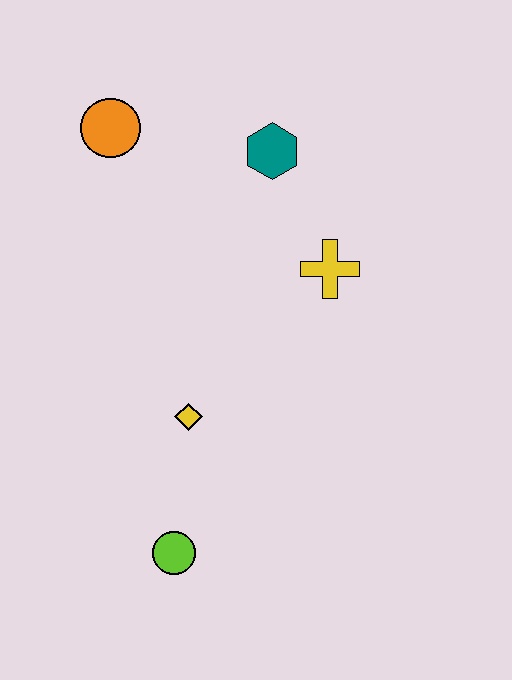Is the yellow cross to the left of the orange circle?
No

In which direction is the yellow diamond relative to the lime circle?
The yellow diamond is above the lime circle.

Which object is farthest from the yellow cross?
The lime circle is farthest from the yellow cross.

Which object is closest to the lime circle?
The yellow diamond is closest to the lime circle.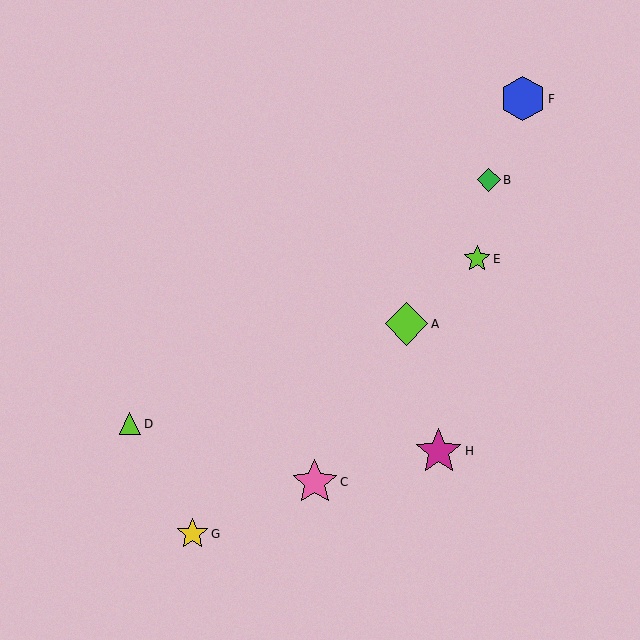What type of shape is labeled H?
Shape H is a magenta star.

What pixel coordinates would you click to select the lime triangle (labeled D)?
Click at (130, 424) to select the lime triangle D.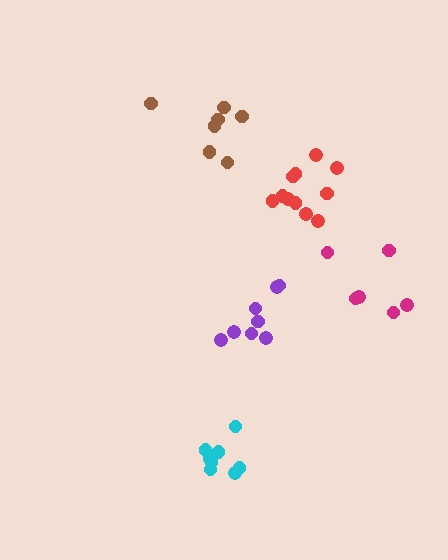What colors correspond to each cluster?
The clusters are colored: magenta, brown, red, cyan, purple.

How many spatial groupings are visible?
There are 5 spatial groupings.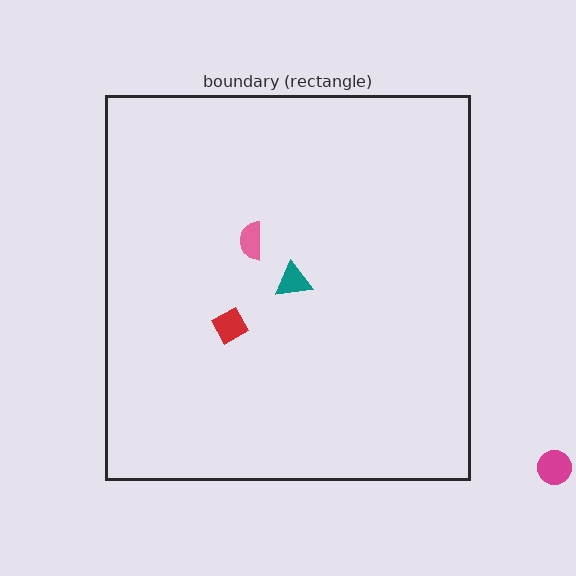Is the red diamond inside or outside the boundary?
Inside.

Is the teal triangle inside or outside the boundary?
Inside.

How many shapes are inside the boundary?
3 inside, 1 outside.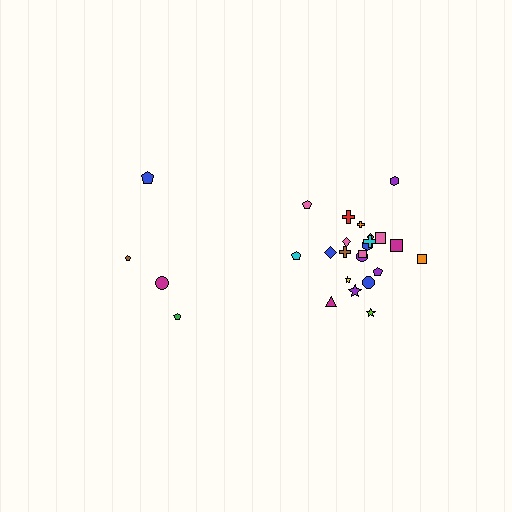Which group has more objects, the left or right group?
The right group.